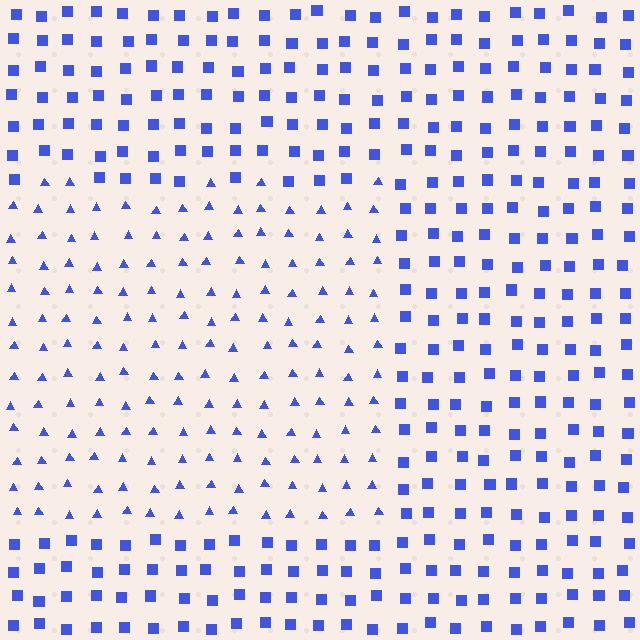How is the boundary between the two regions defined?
The boundary is defined by a change in element shape: triangles inside vs. squares outside. All elements share the same color and spacing.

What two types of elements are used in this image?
The image uses triangles inside the rectangle region and squares outside it.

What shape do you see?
I see a rectangle.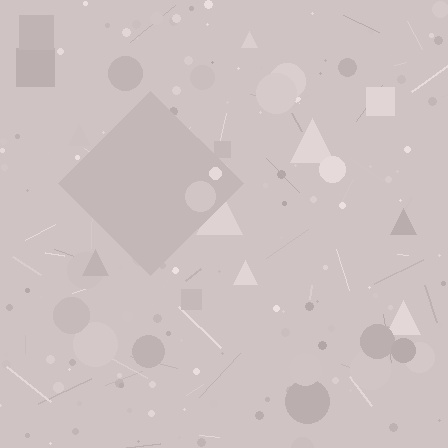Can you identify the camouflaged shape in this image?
The camouflaged shape is a diamond.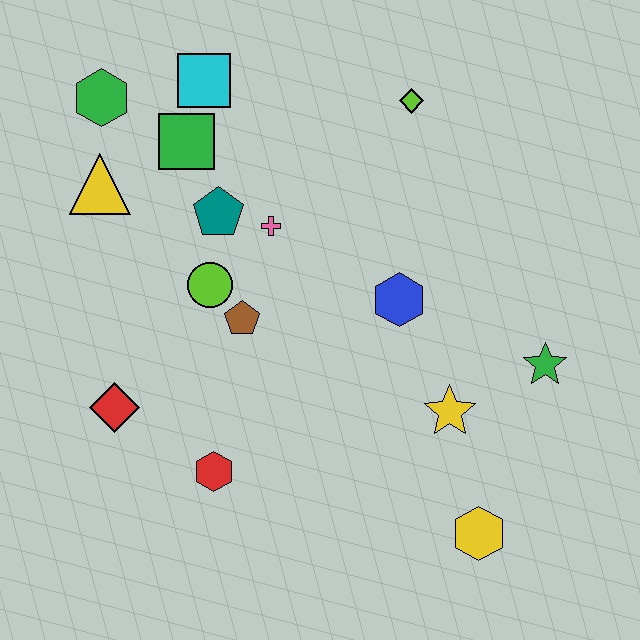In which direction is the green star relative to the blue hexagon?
The green star is to the right of the blue hexagon.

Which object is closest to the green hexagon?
The yellow triangle is closest to the green hexagon.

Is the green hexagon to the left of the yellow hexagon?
Yes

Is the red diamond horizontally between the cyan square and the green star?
No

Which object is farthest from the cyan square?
The yellow hexagon is farthest from the cyan square.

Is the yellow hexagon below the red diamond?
Yes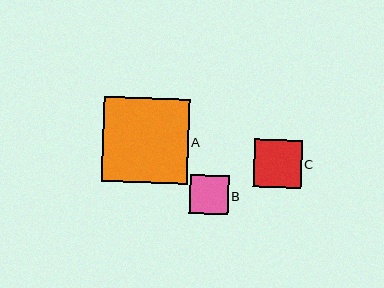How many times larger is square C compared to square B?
Square C is approximately 1.2 times the size of square B.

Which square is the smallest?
Square B is the smallest with a size of approximately 39 pixels.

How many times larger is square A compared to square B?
Square A is approximately 2.2 times the size of square B.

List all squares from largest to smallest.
From largest to smallest: A, C, B.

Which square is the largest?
Square A is the largest with a size of approximately 85 pixels.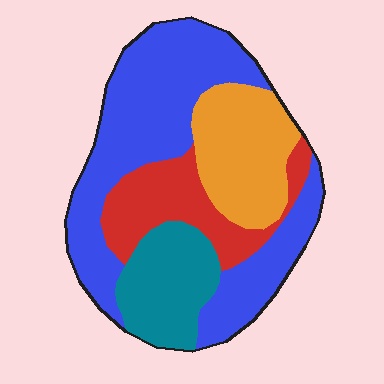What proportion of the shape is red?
Red takes up about one sixth (1/6) of the shape.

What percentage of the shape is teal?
Teal covers around 15% of the shape.